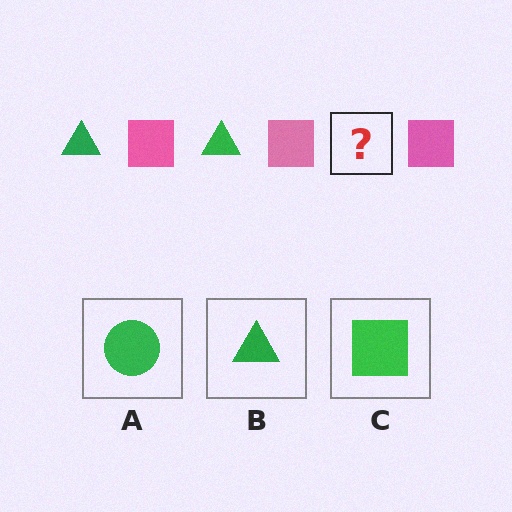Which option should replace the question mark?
Option B.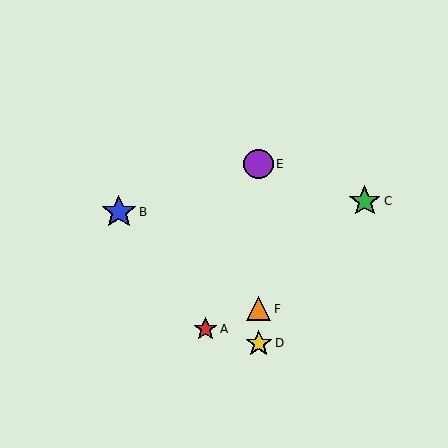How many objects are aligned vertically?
3 objects (D, E, F) are aligned vertically.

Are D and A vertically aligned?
No, D is at x≈259 and A is at x≈206.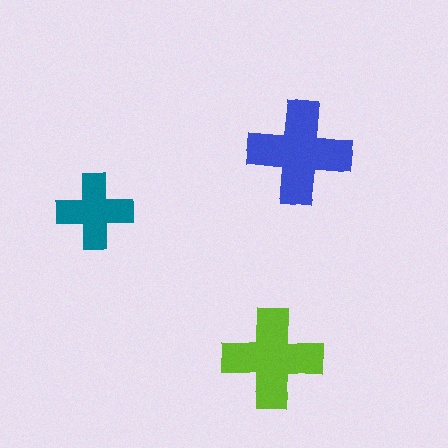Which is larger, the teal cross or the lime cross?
The lime one.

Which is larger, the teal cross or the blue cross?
The blue one.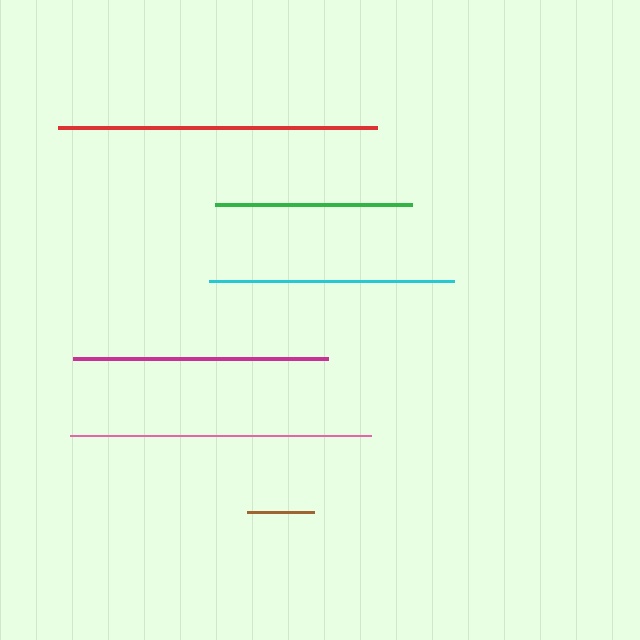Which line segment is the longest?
The red line is the longest at approximately 318 pixels.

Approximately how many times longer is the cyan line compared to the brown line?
The cyan line is approximately 3.7 times the length of the brown line.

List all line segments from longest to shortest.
From longest to shortest: red, pink, magenta, cyan, green, brown.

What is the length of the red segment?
The red segment is approximately 318 pixels long.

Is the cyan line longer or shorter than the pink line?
The pink line is longer than the cyan line.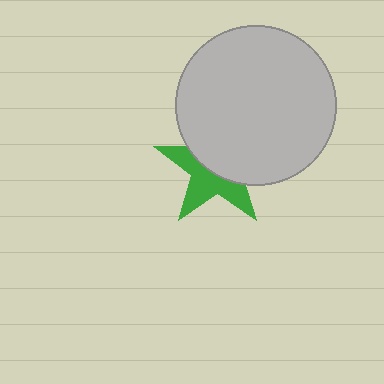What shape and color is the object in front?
The object in front is a light gray circle.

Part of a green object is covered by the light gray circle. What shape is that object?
It is a star.